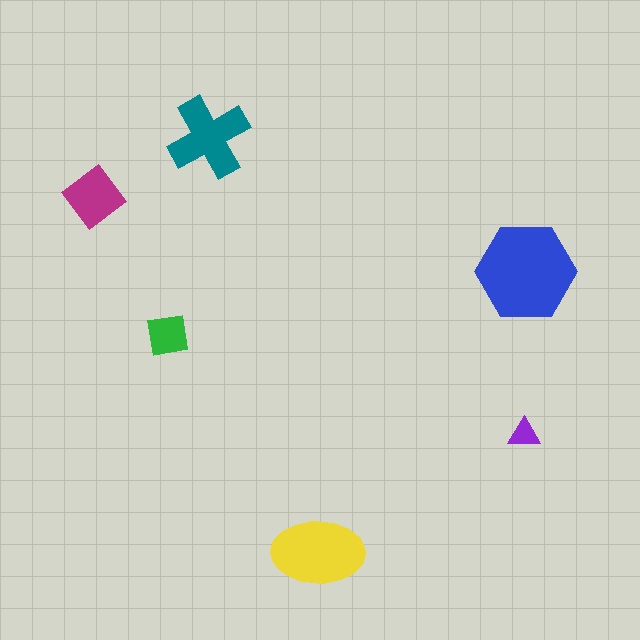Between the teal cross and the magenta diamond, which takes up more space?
The teal cross.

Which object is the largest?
The blue hexagon.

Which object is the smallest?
The purple triangle.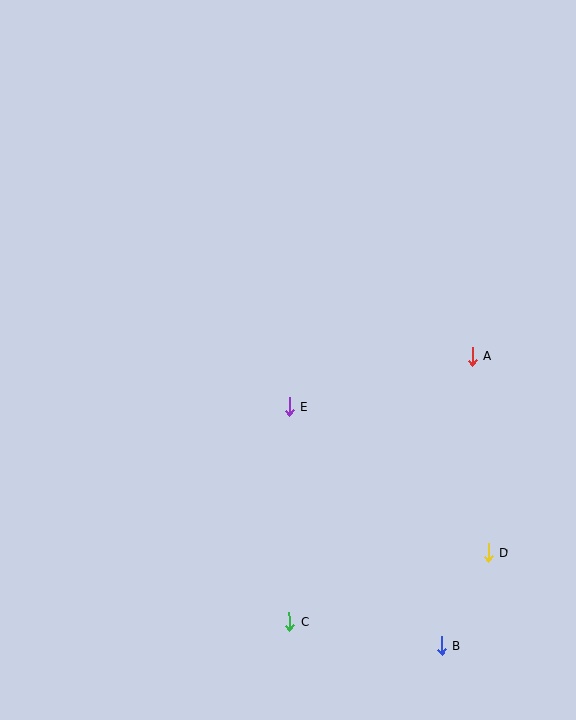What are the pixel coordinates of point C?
Point C is at (289, 622).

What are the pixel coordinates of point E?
Point E is at (289, 407).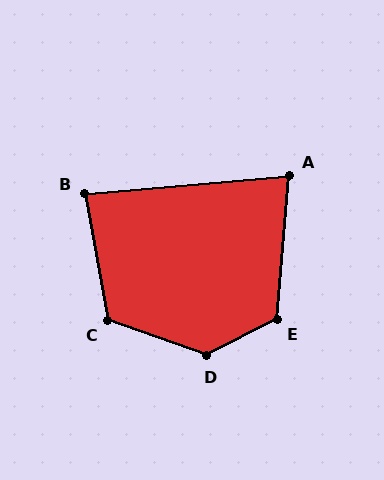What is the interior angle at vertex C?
Approximately 120 degrees (obtuse).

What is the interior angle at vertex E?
Approximately 122 degrees (obtuse).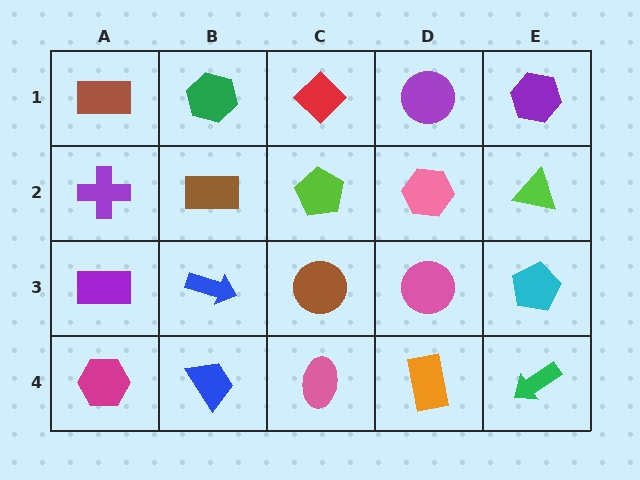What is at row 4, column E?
A green arrow.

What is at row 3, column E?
A cyan pentagon.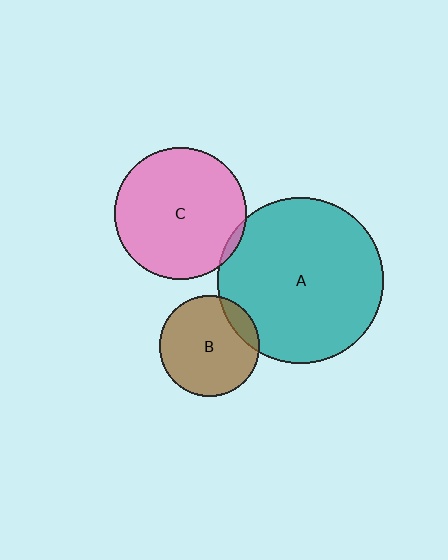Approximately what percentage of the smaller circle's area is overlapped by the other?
Approximately 5%.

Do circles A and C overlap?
Yes.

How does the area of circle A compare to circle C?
Approximately 1.6 times.